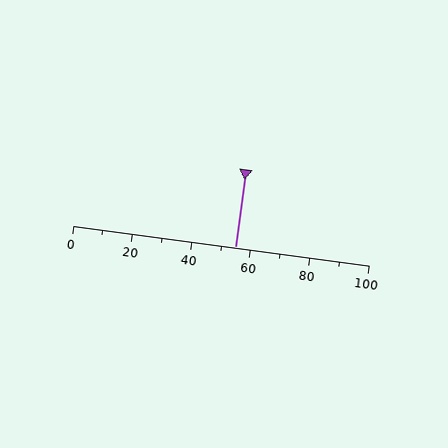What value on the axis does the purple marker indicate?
The marker indicates approximately 55.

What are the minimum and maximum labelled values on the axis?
The axis runs from 0 to 100.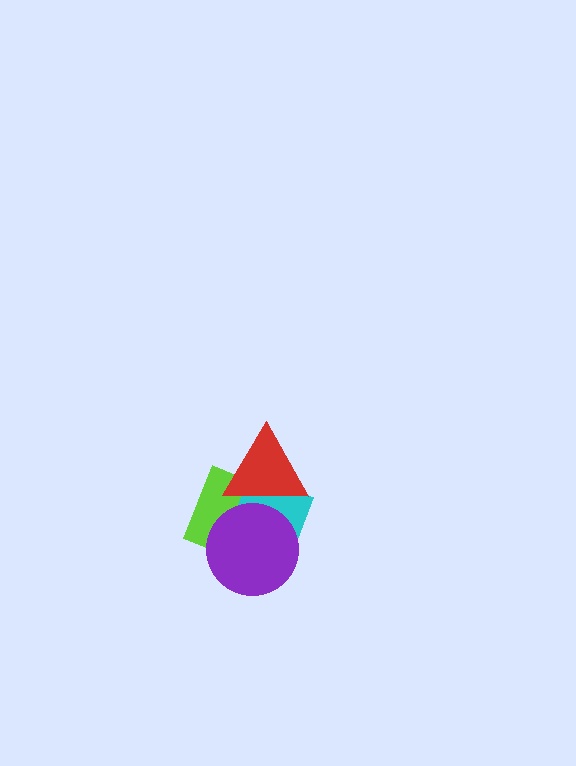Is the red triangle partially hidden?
Yes, it is partially covered by another shape.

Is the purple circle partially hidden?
No, no other shape covers it.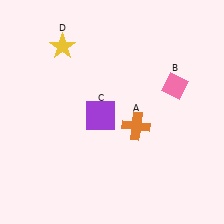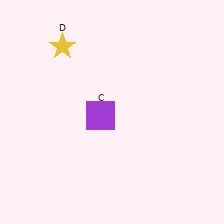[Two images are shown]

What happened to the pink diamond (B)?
The pink diamond (B) was removed in Image 2. It was in the top-right area of Image 1.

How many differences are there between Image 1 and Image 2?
There are 2 differences between the two images.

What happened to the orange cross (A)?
The orange cross (A) was removed in Image 2. It was in the bottom-right area of Image 1.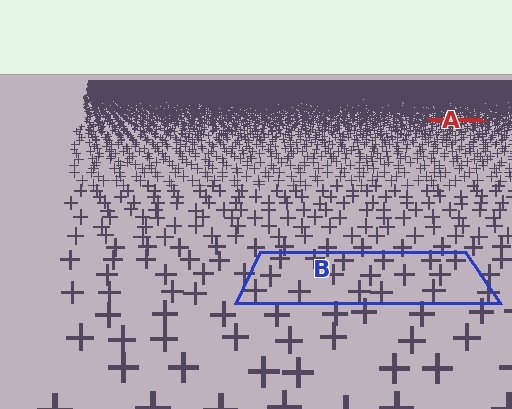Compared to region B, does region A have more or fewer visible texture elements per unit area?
Region A has more texture elements per unit area — they are packed more densely because it is farther away.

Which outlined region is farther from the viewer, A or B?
Region A is farther from the viewer — the texture elements inside it appear smaller and more densely packed.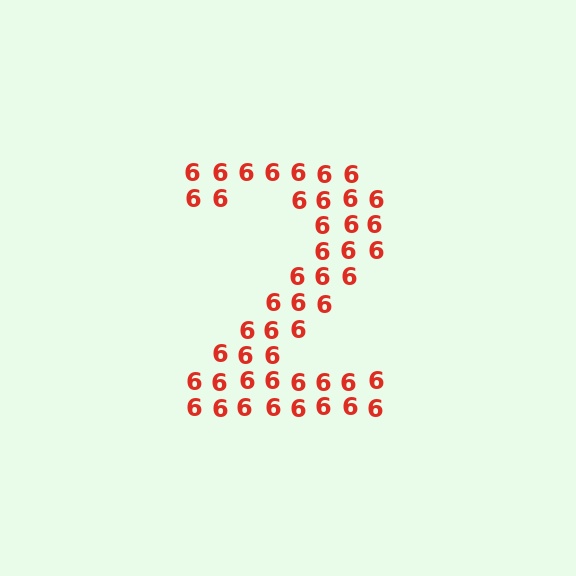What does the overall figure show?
The overall figure shows the digit 2.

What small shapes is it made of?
It is made of small digit 6's.